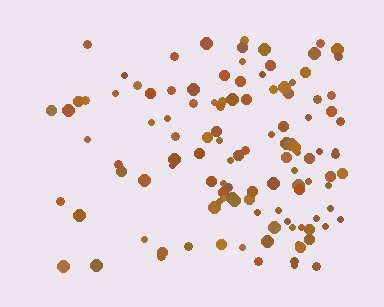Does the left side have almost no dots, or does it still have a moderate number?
Still a moderate number, just noticeably fewer than the right.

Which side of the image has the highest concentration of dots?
The right.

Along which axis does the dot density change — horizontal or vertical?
Horizontal.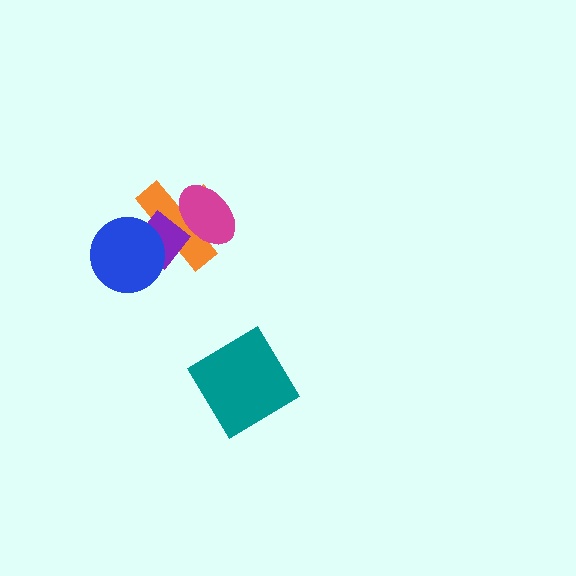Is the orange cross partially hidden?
Yes, it is partially covered by another shape.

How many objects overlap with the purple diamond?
3 objects overlap with the purple diamond.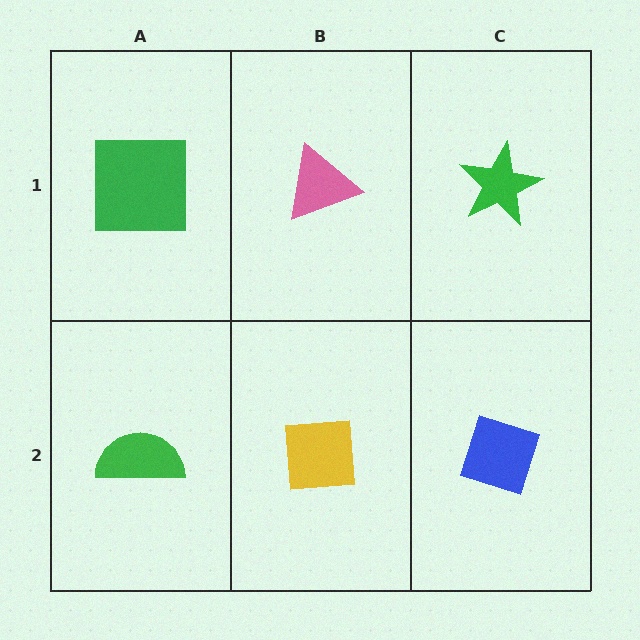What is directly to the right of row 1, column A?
A pink triangle.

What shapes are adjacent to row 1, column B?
A yellow square (row 2, column B), a green square (row 1, column A), a green star (row 1, column C).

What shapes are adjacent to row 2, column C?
A green star (row 1, column C), a yellow square (row 2, column B).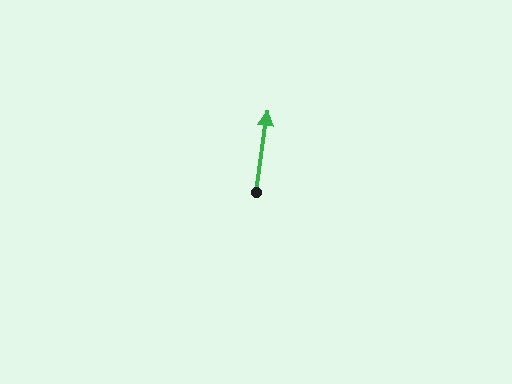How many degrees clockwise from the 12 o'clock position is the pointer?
Approximately 8 degrees.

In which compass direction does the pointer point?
North.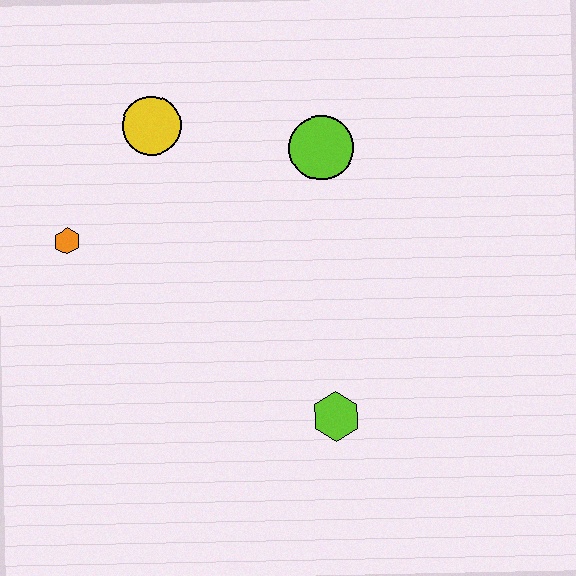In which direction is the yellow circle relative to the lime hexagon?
The yellow circle is above the lime hexagon.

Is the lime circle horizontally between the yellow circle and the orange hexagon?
No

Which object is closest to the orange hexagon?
The yellow circle is closest to the orange hexagon.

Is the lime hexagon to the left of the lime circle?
No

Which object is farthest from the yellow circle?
The lime hexagon is farthest from the yellow circle.